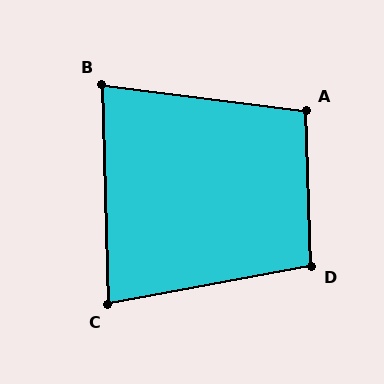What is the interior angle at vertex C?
Approximately 81 degrees (acute).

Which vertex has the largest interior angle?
D, at approximately 99 degrees.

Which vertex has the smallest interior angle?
B, at approximately 81 degrees.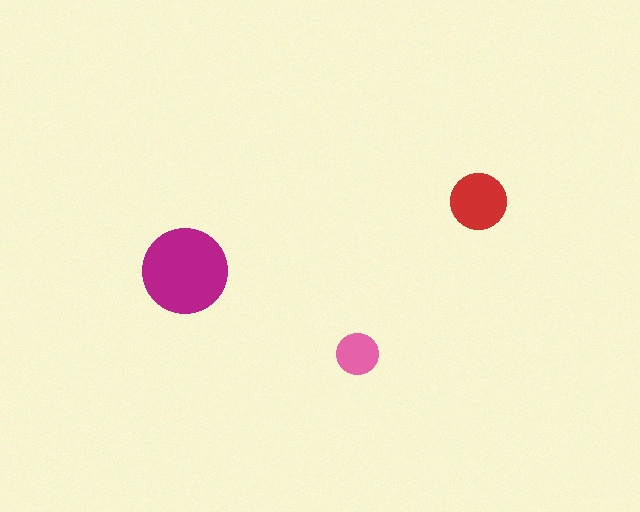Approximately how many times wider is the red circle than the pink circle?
About 1.5 times wider.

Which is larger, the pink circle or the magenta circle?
The magenta one.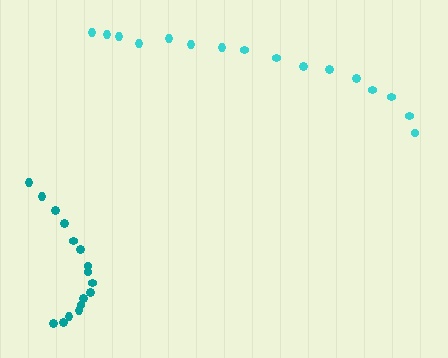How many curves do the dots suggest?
There are 2 distinct paths.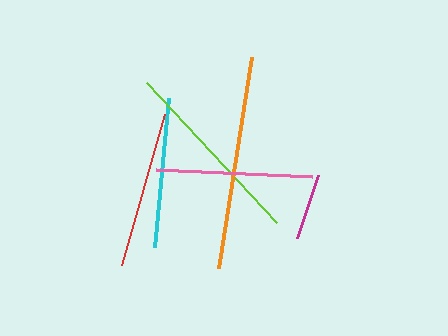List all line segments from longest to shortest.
From longest to shortest: orange, lime, red, pink, cyan, magenta.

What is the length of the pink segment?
The pink segment is approximately 156 pixels long.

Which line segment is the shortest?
The magenta line is the shortest at approximately 67 pixels.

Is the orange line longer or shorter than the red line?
The orange line is longer than the red line.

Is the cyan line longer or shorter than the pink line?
The pink line is longer than the cyan line.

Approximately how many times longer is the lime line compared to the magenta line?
The lime line is approximately 2.8 times the length of the magenta line.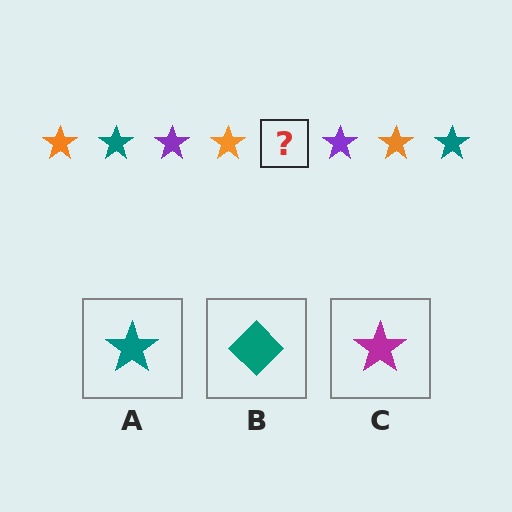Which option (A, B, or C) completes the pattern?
A.